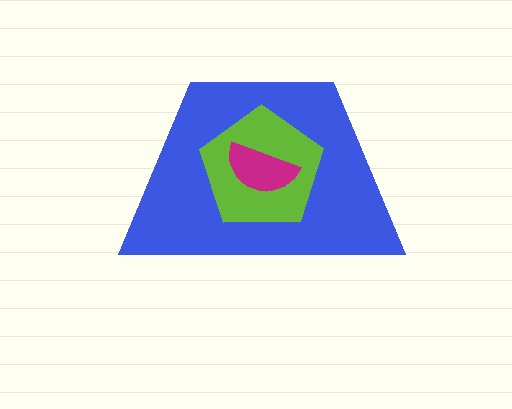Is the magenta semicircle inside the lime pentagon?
Yes.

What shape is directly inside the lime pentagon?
The magenta semicircle.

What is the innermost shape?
The magenta semicircle.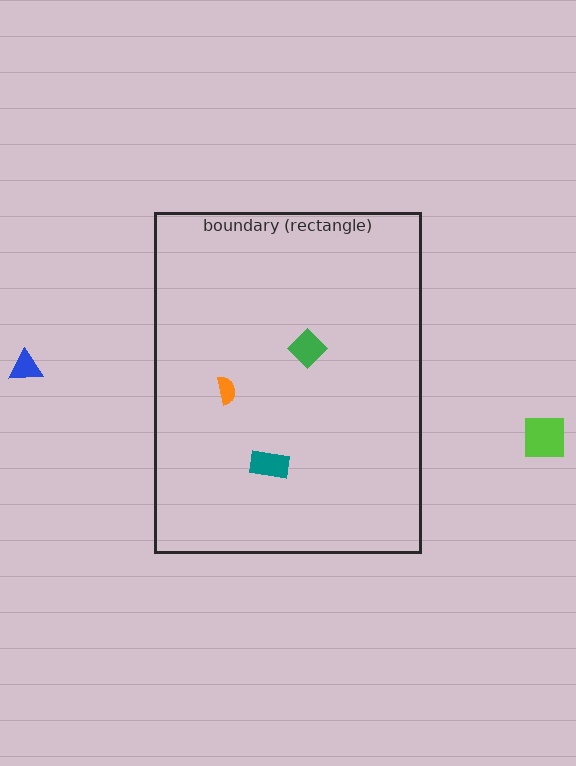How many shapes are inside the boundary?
3 inside, 2 outside.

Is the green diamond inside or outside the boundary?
Inside.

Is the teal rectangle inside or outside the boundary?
Inside.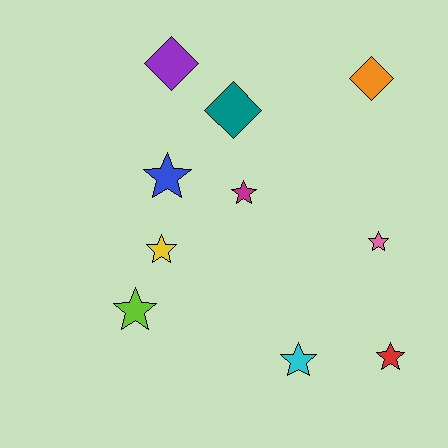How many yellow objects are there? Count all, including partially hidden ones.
There is 1 yellow object.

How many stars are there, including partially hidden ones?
There are 7 stars.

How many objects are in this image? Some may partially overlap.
There are 10 objects.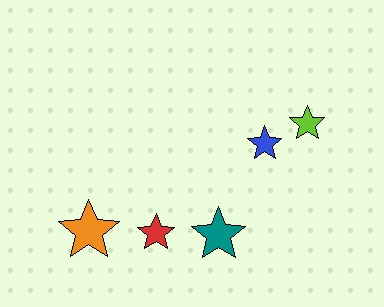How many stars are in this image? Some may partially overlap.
There are 5 stars.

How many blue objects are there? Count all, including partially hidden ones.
There is 1 blue object.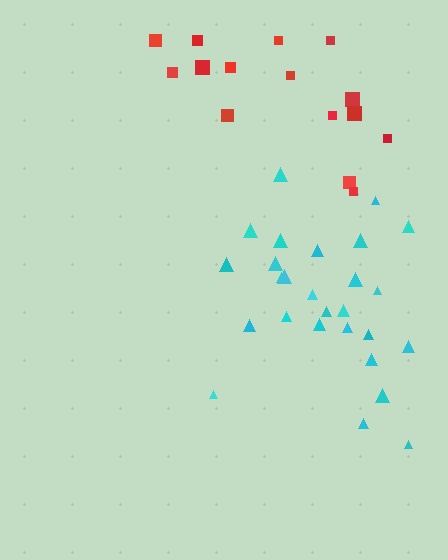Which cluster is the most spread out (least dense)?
Red.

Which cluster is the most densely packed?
Cyan.